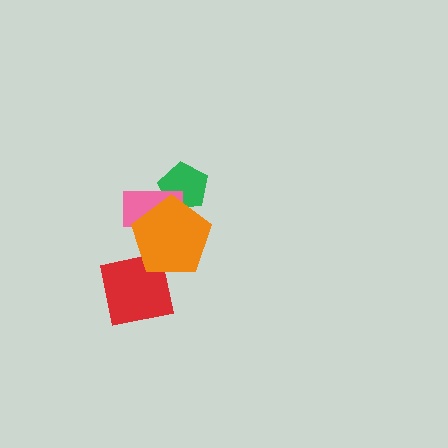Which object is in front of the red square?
The orange pentagon is in front of the red square.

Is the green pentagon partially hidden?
Yes, it is partially covered by another shape.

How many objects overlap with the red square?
1 object overlaps with the red square.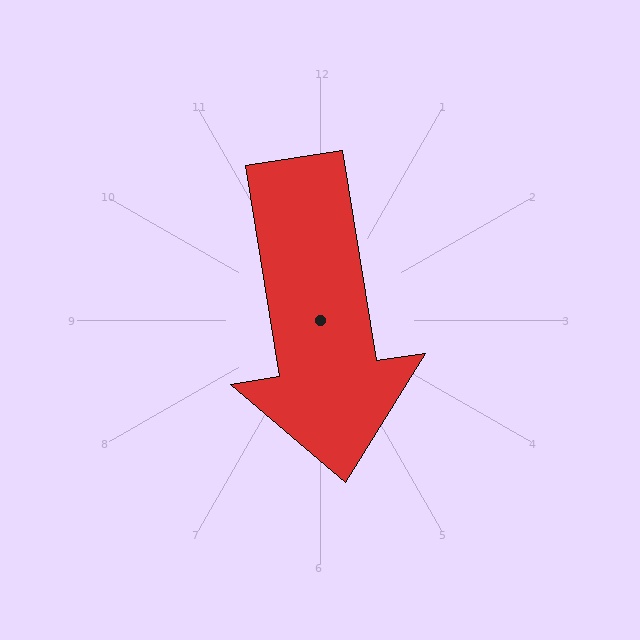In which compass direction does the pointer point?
South.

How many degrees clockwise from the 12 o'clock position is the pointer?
Approximately 171 degrees.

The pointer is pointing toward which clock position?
Roughly 6 o'clock.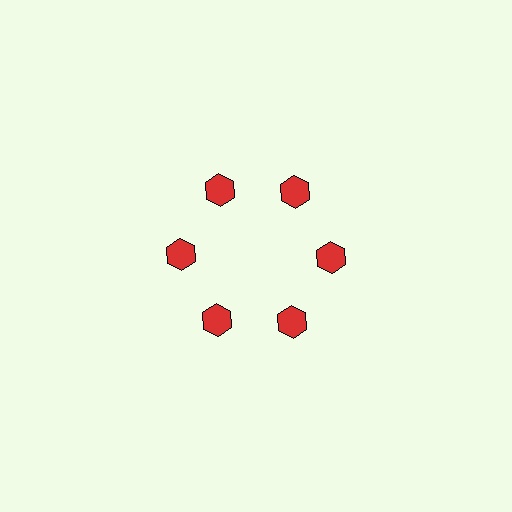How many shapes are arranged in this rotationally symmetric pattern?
There are 6 shapes, arranged in 6 groups of 1.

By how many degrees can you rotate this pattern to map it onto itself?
The pattern maps onto itself every 60 degrees of rotation.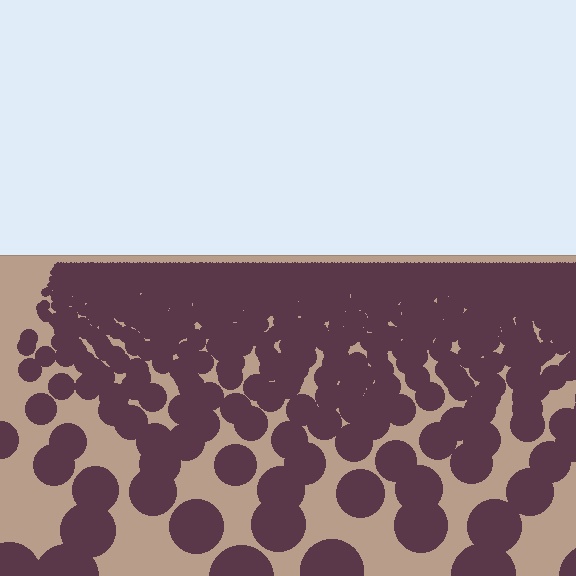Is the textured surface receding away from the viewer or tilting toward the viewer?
The surface is receding away from the viewer. Texture elements get smaller and denser toward the top.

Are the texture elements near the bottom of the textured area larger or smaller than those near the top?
Larger. Near the bottom, elements are closer to the viewer and appear at a bigger on-screen size.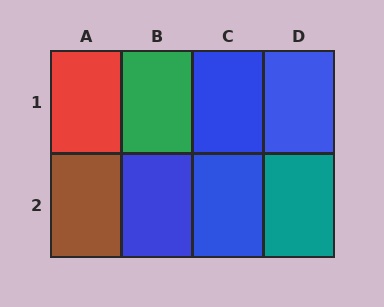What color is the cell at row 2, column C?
Blue.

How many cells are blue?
4 cells are blue.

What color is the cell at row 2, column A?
Brown.